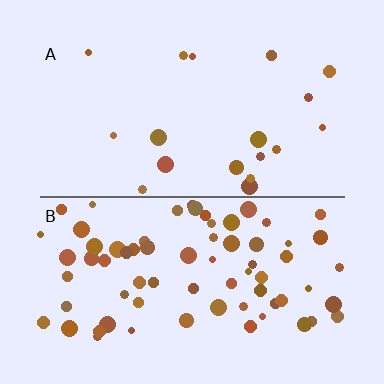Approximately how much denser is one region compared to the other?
Approximately 3.8× — region B over region A.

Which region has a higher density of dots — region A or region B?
B (the bottom).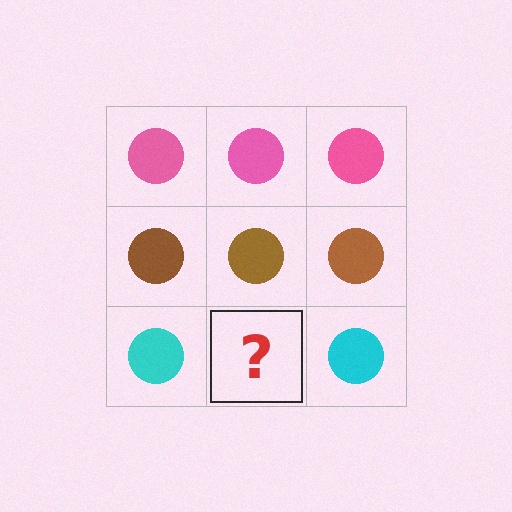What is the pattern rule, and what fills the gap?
The rule is that each row has a consistent color. The gap should be filled with a cyan circle.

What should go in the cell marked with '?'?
The missing cell should contain a cyan circle.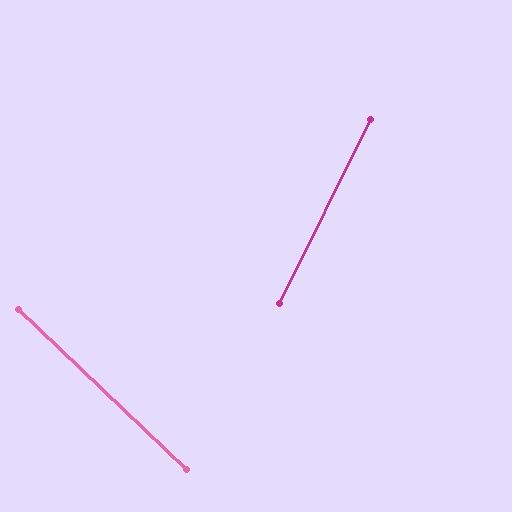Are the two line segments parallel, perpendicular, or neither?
Neither parallel nor perpendicular — they differ by about 73°.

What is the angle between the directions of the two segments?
Approximately 73 degrees.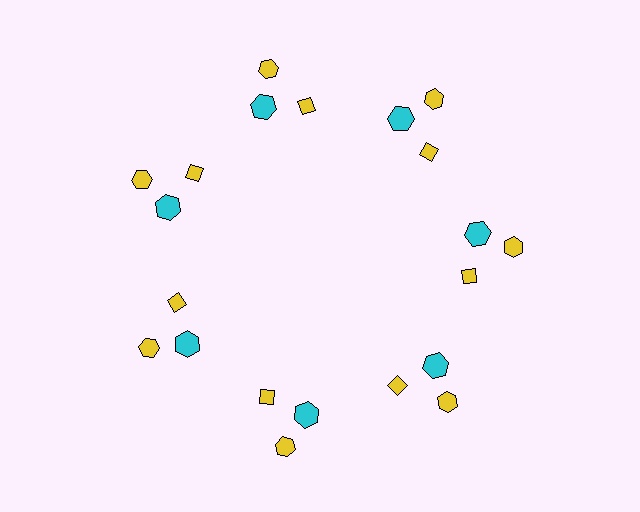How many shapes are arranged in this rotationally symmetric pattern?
There are 21 shapes, arranged in 7 groups of 3.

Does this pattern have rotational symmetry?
Yes, this pattern has 7-fold rotational symmetry. It looks the same after rotating 51 degrees around the center.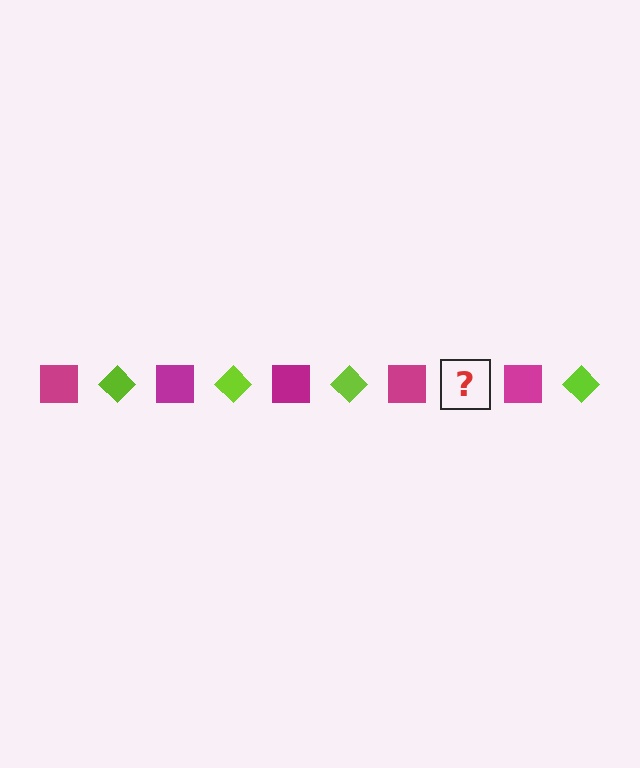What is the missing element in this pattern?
The missing element is a lime diamond.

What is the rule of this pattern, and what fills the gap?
The rule is that the pattern alternates between magenta square and lime diamond. The gap should be filled with a lime diamond.